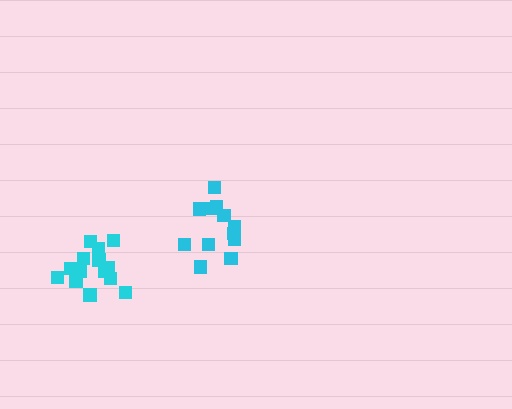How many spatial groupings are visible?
There are 2 spatial groupings.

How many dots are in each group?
Group 1: 16 dots, Group 2: 12 dots (28 total).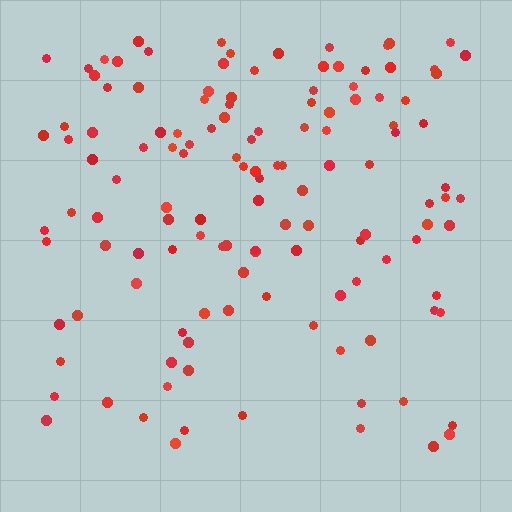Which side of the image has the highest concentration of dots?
The top.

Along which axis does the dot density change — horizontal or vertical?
Vertical.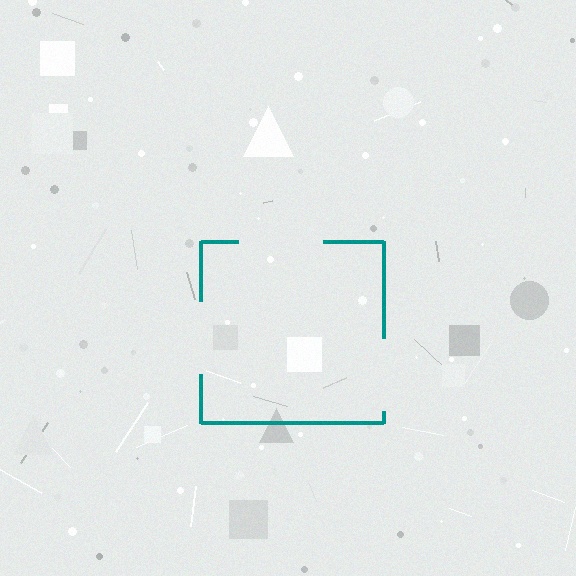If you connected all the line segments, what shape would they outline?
They would outline a square.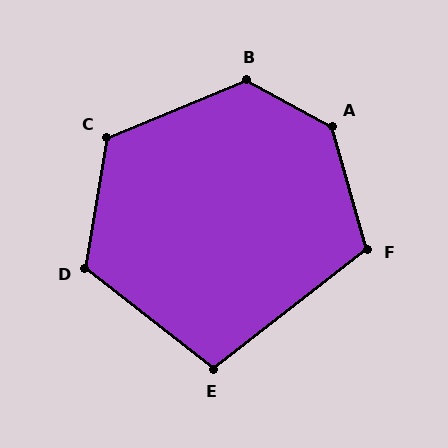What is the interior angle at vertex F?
Approximately 112 degrees (obtuse).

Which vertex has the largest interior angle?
A, at approximately 134 degrees.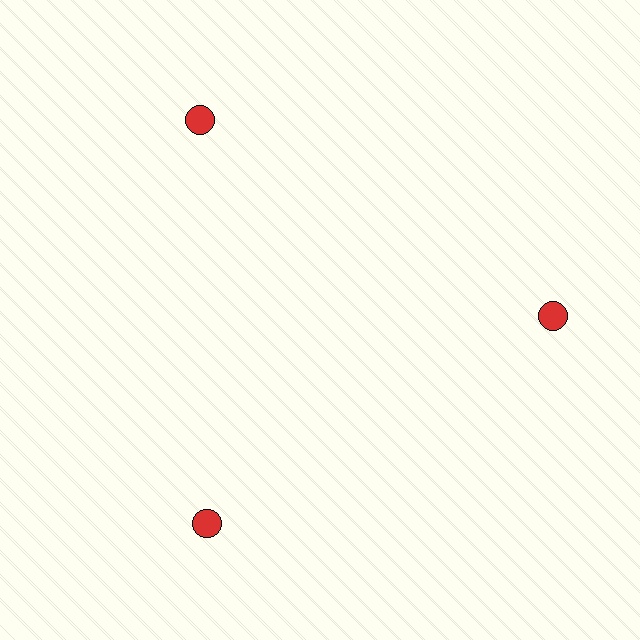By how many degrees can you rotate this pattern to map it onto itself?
The pattern maps onto itself every 120 degrees of rotation.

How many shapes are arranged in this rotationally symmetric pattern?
There are 3 shapes, arranged in 3 groups of 1.